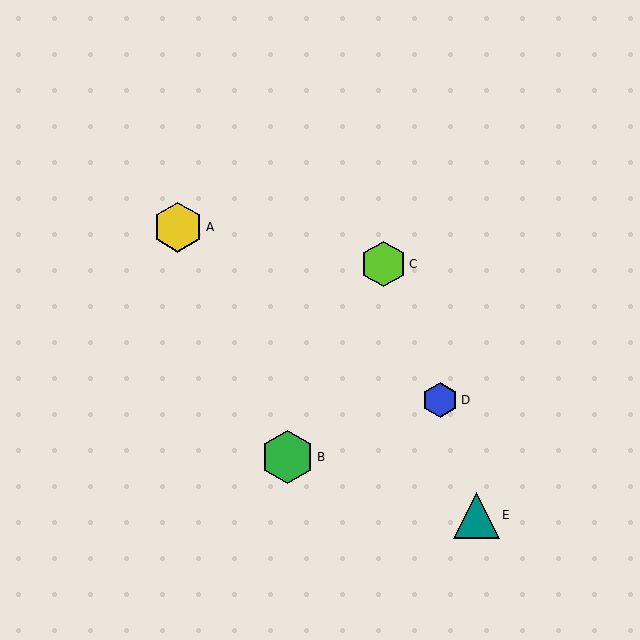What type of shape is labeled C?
Shape C is a lime hexagon.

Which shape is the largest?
The green hexagon (labeled B) is the largest.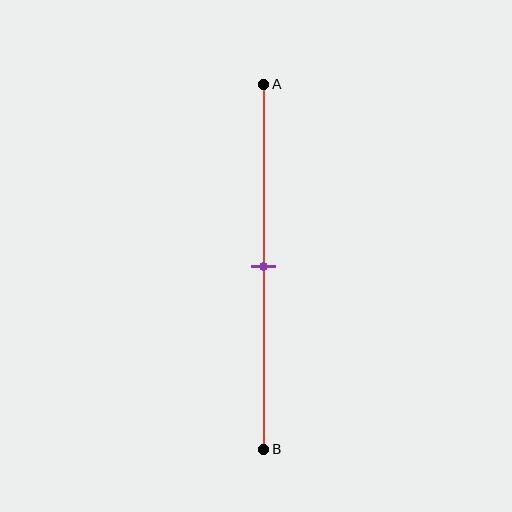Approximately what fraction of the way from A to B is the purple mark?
The purple mark is approximately 50% of the way from A to B.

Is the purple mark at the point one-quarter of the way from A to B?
No, the mark is at about 50% from A, not at the 25% one-quarter point.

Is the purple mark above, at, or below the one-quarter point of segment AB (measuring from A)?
The purple mark is below the one-quarter point of segment AB.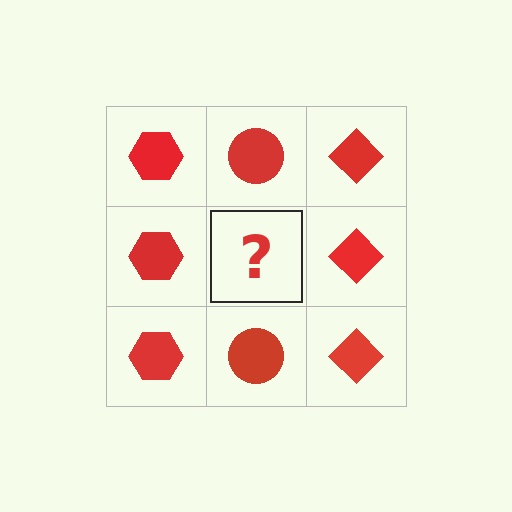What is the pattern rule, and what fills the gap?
The rule is that each column has a consistent shape. The gap should be filled with a red circle.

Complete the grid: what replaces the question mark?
The question mark should be replaced with a red circle.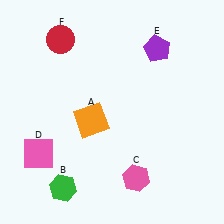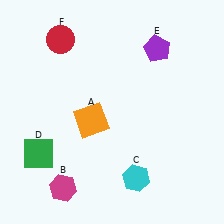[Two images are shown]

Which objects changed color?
B changed from green to magenta. C changed from pink to cyan. D changed from pink to green.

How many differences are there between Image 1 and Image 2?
There are 3 differences between the two images.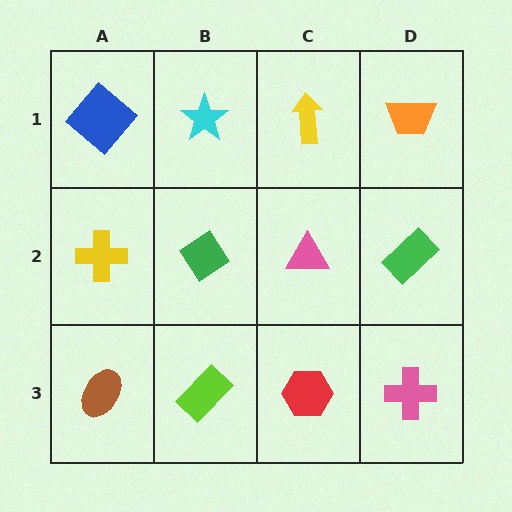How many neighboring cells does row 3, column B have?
3.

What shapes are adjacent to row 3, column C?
A pink triangle (row 2, column C), a lime rectangle (row 3, column B), a pink cross (row 3, column D).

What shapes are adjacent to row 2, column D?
An orange trapezoid (row 1, column D), a pink cross (row 3, column D), a pink triangle (row 2, column C).